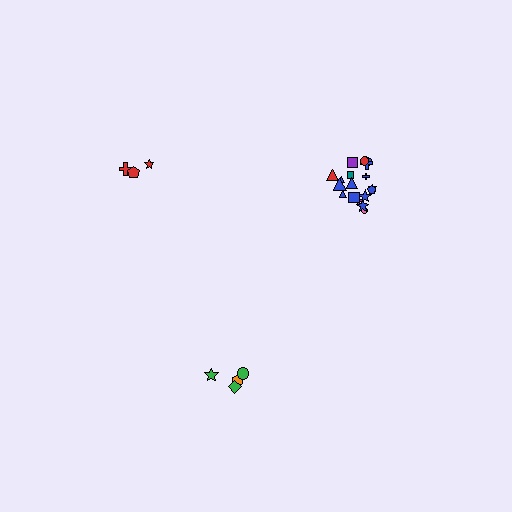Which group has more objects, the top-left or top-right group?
The top-right group.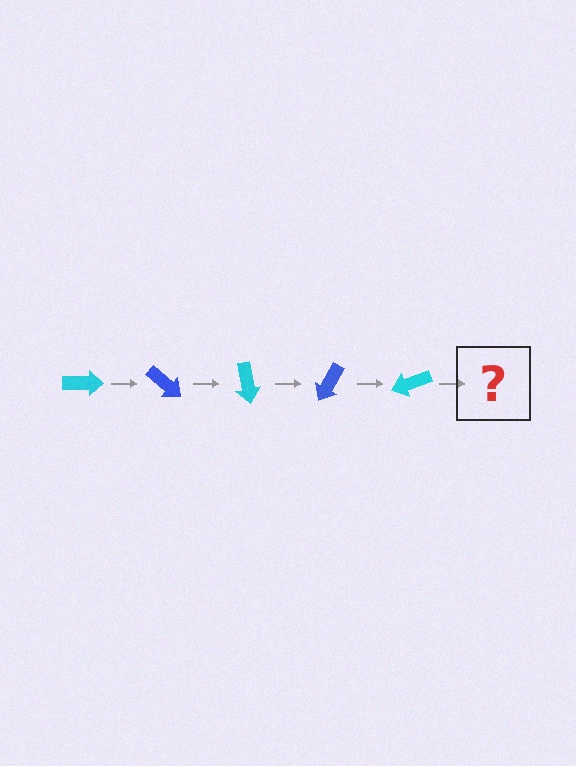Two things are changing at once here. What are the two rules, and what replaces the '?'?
The two rules are that it rotates 40 degrees each step and the color cycles through cyan and blue. The '?' should be a blue arrow, rotated 200 degrees from the start.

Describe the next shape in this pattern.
It should be a blue arrow, rotated 200 degrees from the start.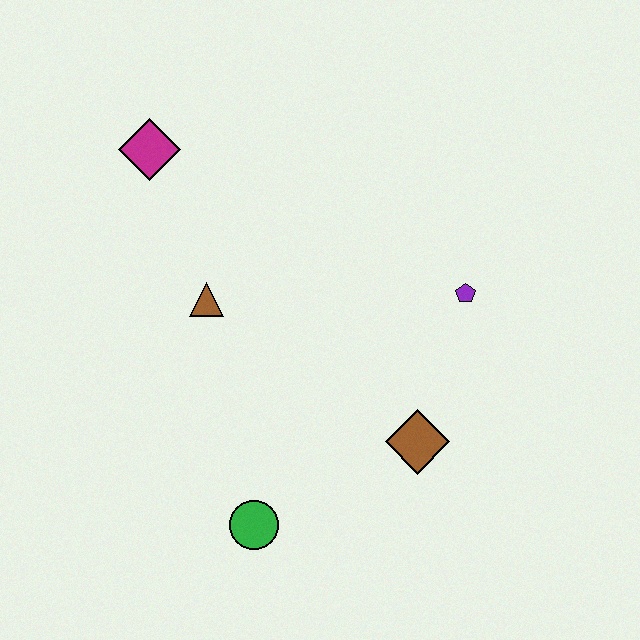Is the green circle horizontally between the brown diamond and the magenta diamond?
Yes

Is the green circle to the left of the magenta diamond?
No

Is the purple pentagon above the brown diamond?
Yes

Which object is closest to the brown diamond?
The purple pentagon is closest to the brown diamond.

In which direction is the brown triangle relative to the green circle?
The brown triangle is above the green circle.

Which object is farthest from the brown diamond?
The magenta diamond is farthest from the brown diamond.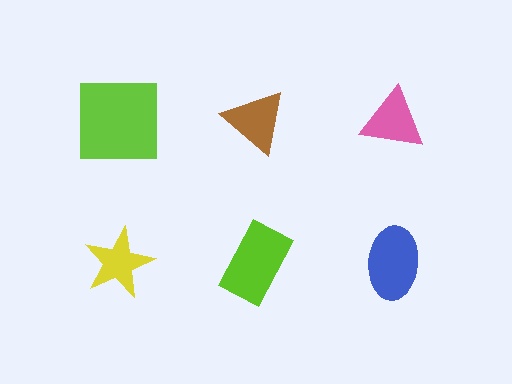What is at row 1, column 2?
A brown triangle.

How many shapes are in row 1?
3 shapes.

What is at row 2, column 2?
A lime rectangle.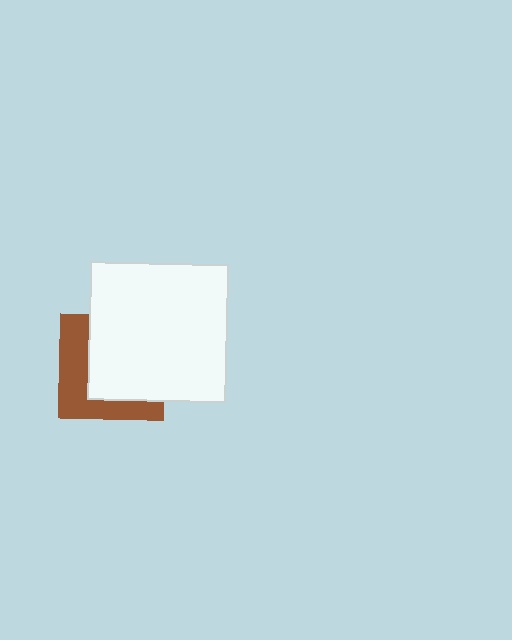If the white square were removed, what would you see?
You would see the complete brown square.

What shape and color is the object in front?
The object in front is a white square.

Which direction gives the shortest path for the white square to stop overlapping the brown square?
Moving toward the upper-right gives the shortest separation.